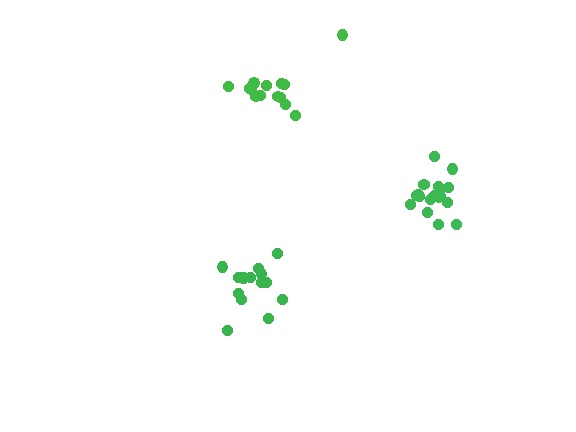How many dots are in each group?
Group 1: 14 dots, Group 2: 14 dots, Group 3: 19 dots (47 total).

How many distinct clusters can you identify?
There are 3 distinct clusters.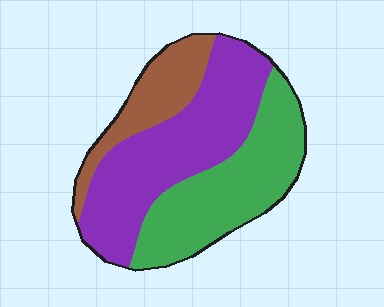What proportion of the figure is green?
Green covers about 40% of the figure.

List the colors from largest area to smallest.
From largest to smallest: purple, green, brown.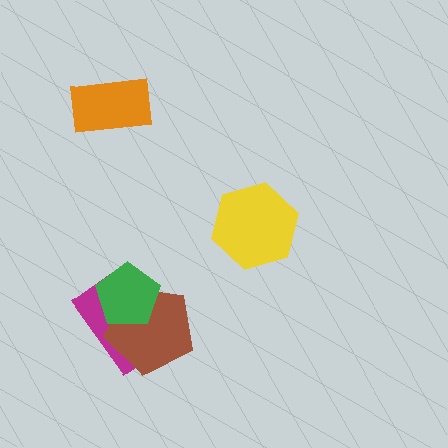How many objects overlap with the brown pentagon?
2 objects overlap with the brown pentagon.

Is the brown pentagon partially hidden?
Yes, it is partially covered by another shape.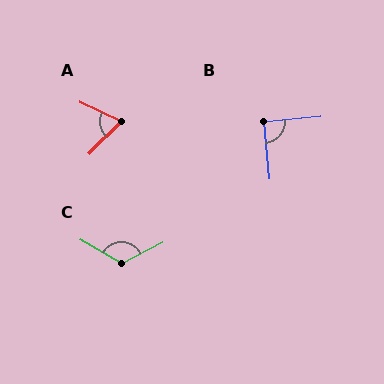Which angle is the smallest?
A, at approximately 70 degrees.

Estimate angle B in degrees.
Approximately 90 degrees.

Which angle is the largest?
C, at approximately 123 degrees.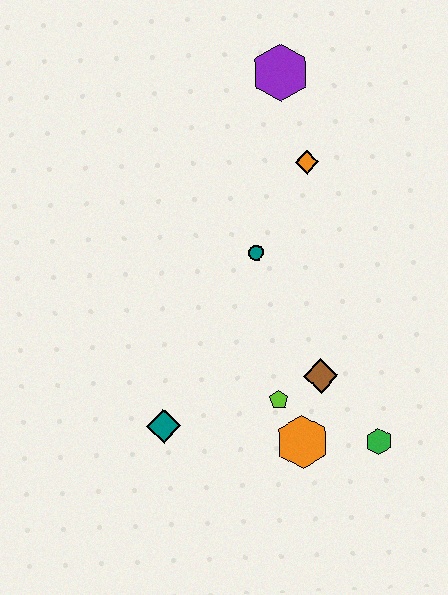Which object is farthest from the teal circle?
The green hexagon is farthest from the teal circle.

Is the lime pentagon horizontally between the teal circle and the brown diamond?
Yes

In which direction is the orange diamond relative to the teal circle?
The orange diamond is above the teal circle.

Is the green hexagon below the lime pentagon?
Yes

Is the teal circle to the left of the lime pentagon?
Yes